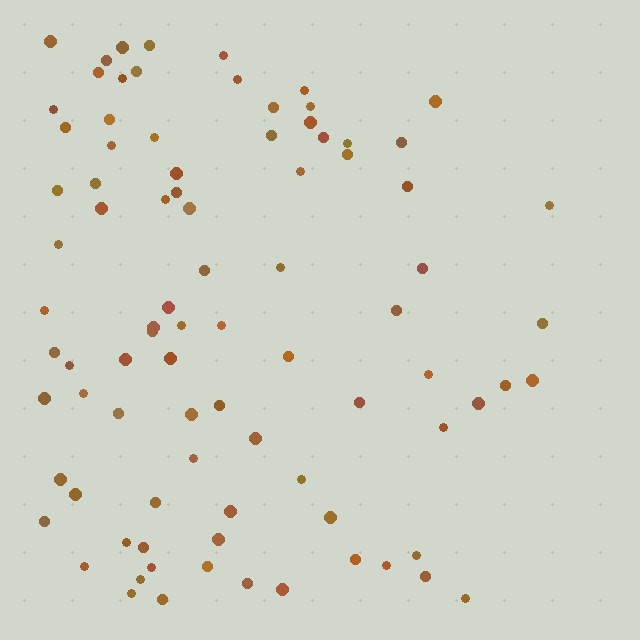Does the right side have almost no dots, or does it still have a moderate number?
Still a moderate number, just noticeably fewer than the left.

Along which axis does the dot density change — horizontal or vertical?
Horizontal.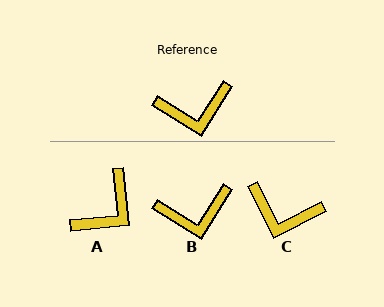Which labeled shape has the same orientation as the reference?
B.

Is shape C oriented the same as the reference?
No, it is off by about 31 degrees.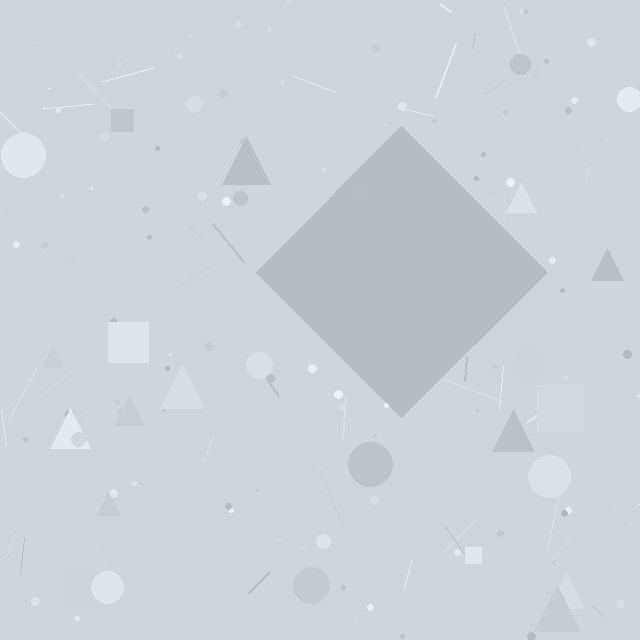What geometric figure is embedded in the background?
A diamond is embedded in the background.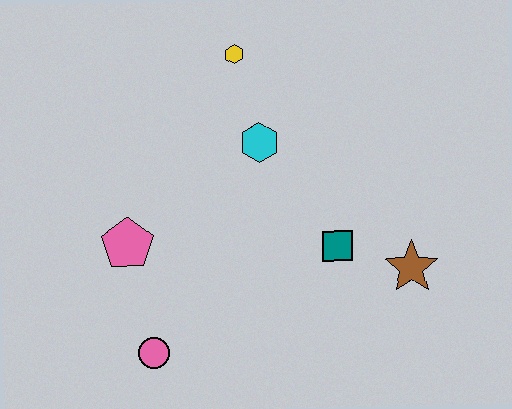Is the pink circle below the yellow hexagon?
Yes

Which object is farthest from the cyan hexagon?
The pink circle is farthest from the cyan hexagon.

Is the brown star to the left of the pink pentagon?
No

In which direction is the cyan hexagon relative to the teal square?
The cyan hexagon is above the teal square.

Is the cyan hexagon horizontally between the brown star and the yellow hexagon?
Yes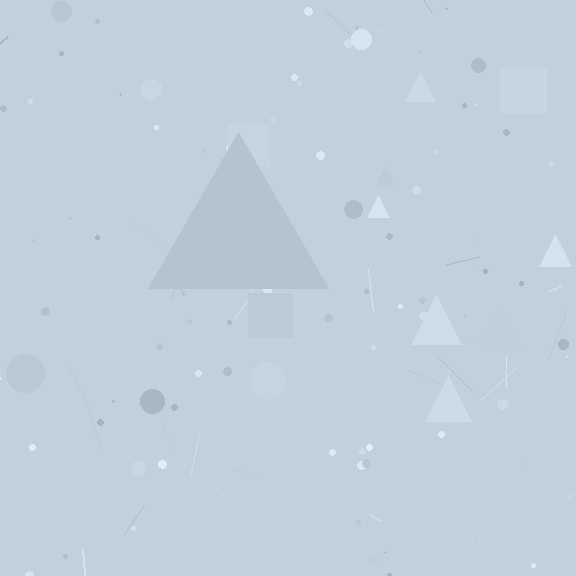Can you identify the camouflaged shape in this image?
The camouflaged shape is a triangle.